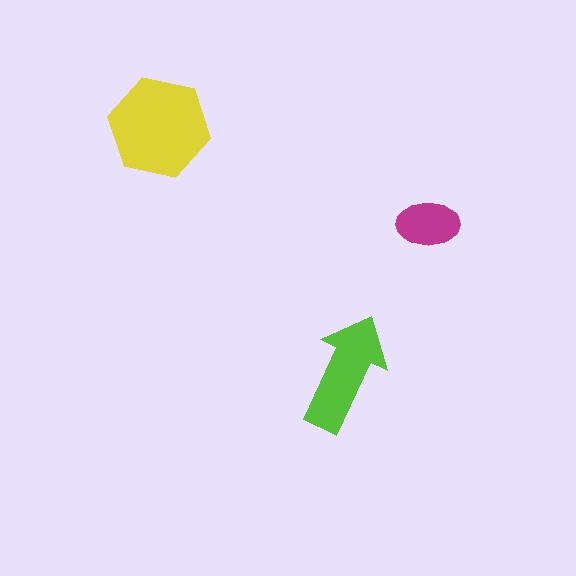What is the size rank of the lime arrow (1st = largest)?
2nd.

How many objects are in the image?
There are 3 objects in the image.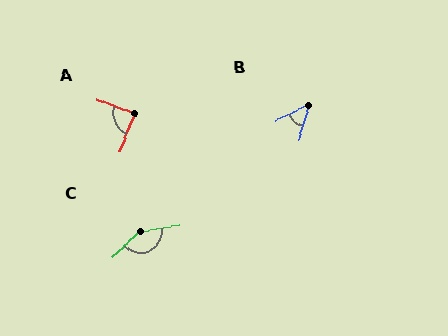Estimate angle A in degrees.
Approximately 87 degrees.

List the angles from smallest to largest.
B (48°), A (87°), C (147°).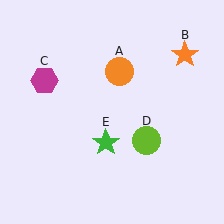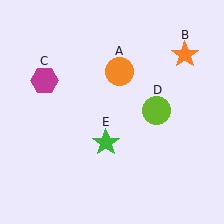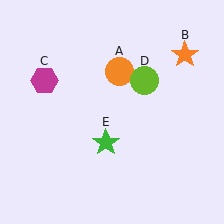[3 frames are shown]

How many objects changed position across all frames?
1 object changed position: lime circle (object D).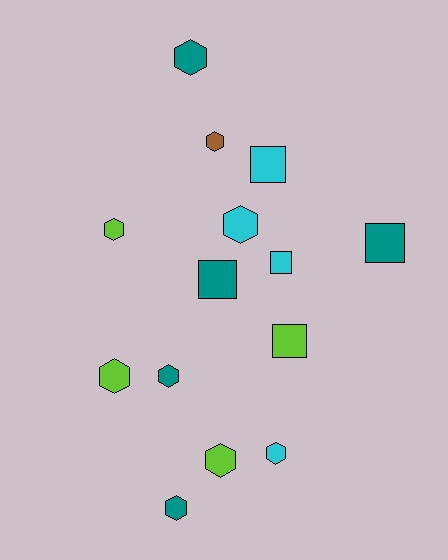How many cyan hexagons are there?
There are 2 cyan hexagons.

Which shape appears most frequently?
Hexagon, with 9 objects.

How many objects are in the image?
There are 14 objects.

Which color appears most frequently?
Teal, with 5 objects.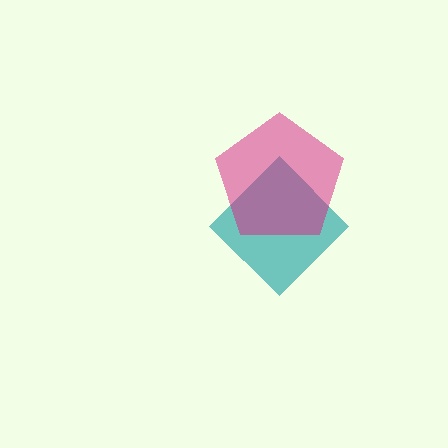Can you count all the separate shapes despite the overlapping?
Yes, there are 2 separate shapes.